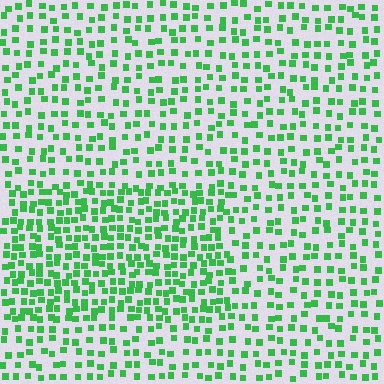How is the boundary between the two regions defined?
The boundary is defined by a change in element density (approximately 1.8x ratio). All elements are the same color, size, and shape.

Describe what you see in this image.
The image contains small green elements arranged at two different densities. A rectangle-shaped region is visible where the elements are more densely packed than the surrounding area.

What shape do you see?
I see a rectangle.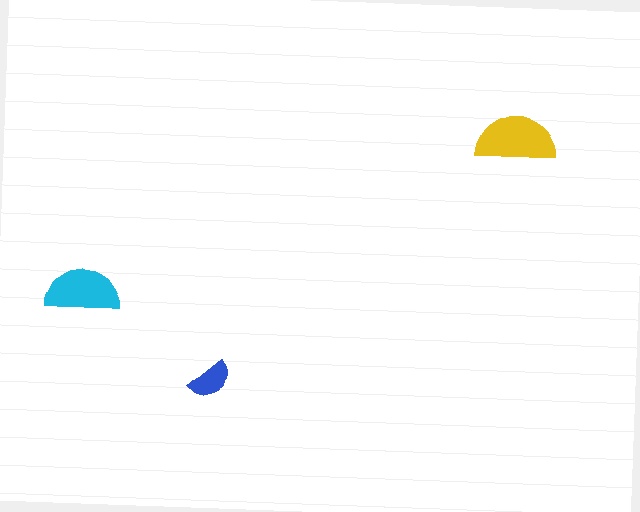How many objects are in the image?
There are 3 objects in the image.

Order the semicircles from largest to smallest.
the yellow one, the cyan one, the blue one.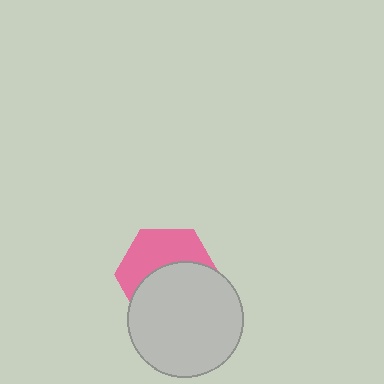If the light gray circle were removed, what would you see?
You would see the complete pink hexagon.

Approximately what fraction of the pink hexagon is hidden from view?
Roughly 54% of the pink hexagon is hidden behind the light gray circle.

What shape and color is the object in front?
The object in front is a light gray circle.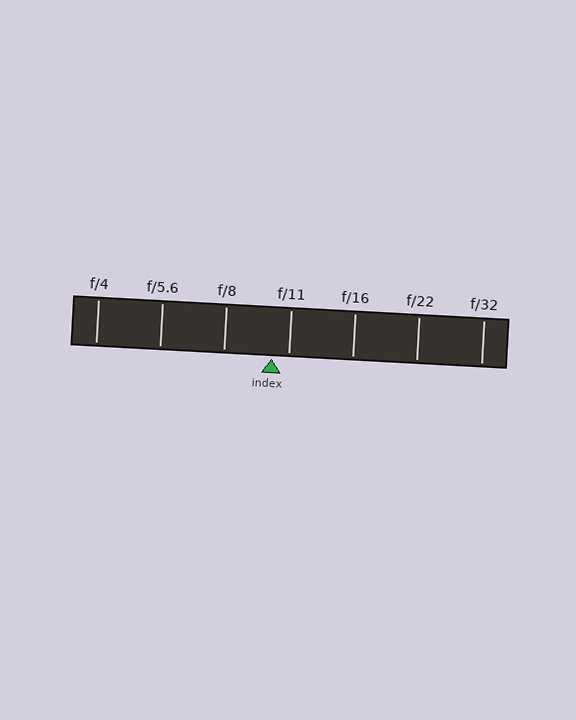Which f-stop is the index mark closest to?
The index mark is closest to f/11.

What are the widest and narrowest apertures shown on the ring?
The widest aperture shown is f/4 and the narrowest is f/32.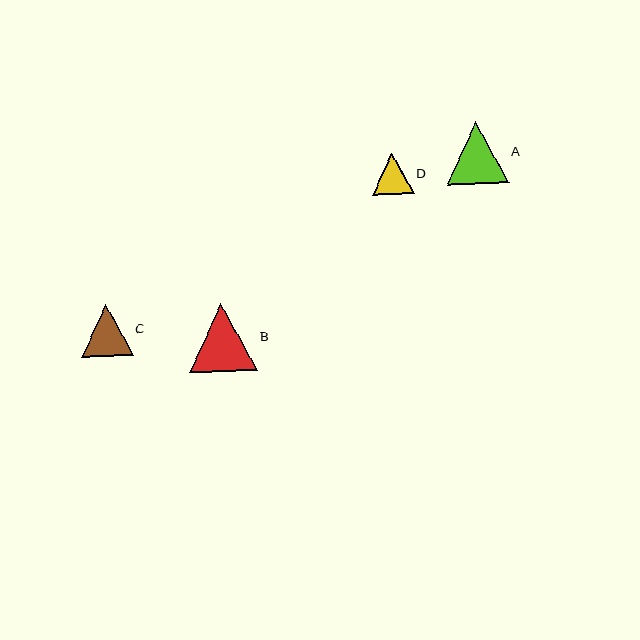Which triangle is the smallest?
Triangle D is the smallest with a size of approximately 41 pixels.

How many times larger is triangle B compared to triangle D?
Triangle B is approximately 1.7 times the size of triangle D.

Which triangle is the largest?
Triangle B is the largest with a size of approximately 68 pixels.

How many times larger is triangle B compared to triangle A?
Triangle B is approximately 1.1 times the size of triangle A.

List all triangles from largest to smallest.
From largest to smallest: B, A, C, D.